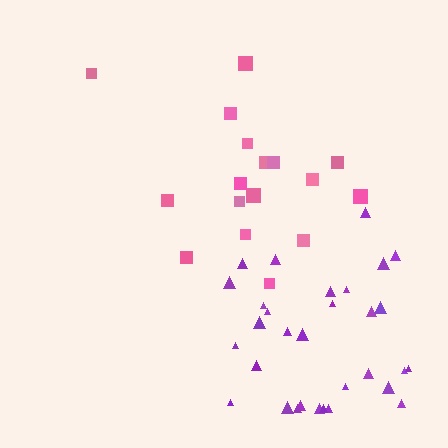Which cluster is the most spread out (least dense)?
Pink.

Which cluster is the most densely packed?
Purple.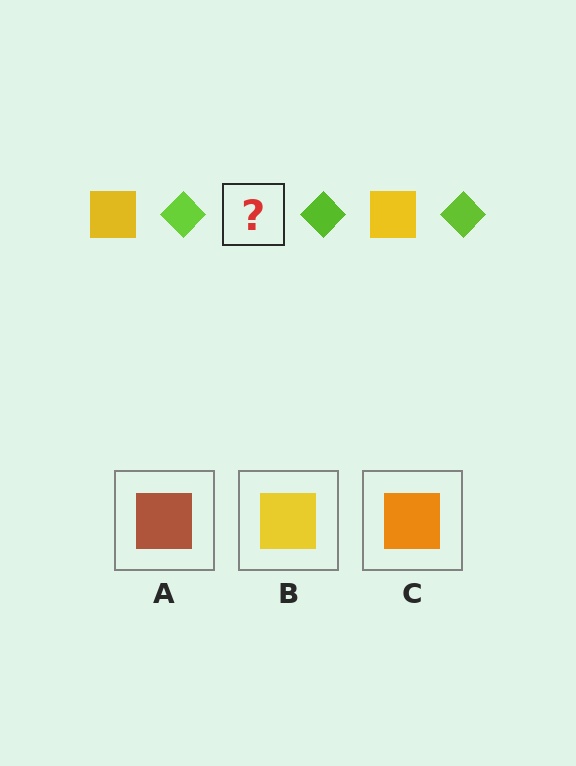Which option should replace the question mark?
Option B.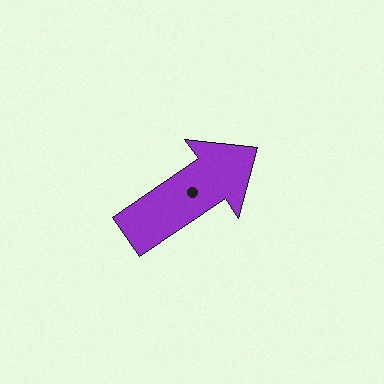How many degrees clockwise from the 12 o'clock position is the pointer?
Approximately 56 degrees.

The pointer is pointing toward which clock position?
Roughly 2 o'clock.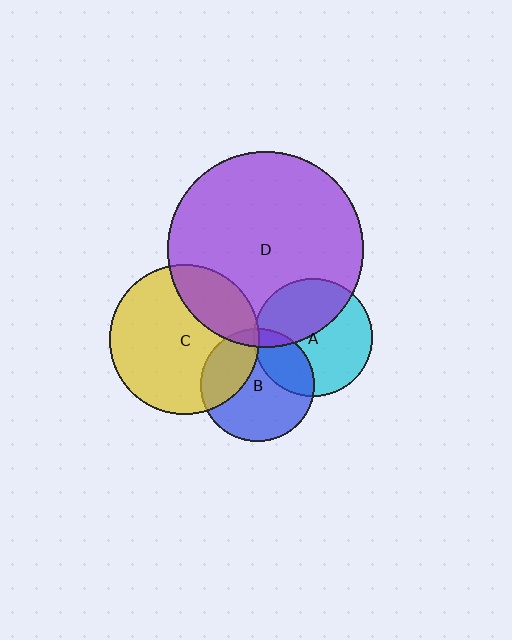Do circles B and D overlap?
Yes.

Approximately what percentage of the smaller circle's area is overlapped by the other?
Approximately 10%.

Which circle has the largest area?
Circle D (purple).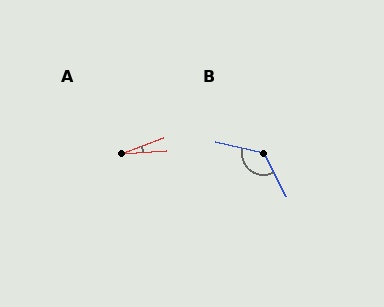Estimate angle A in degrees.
Approximately 17 degrees.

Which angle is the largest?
B, at approximately 131 degrees.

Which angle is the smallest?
A, at approximately 17 degrees.